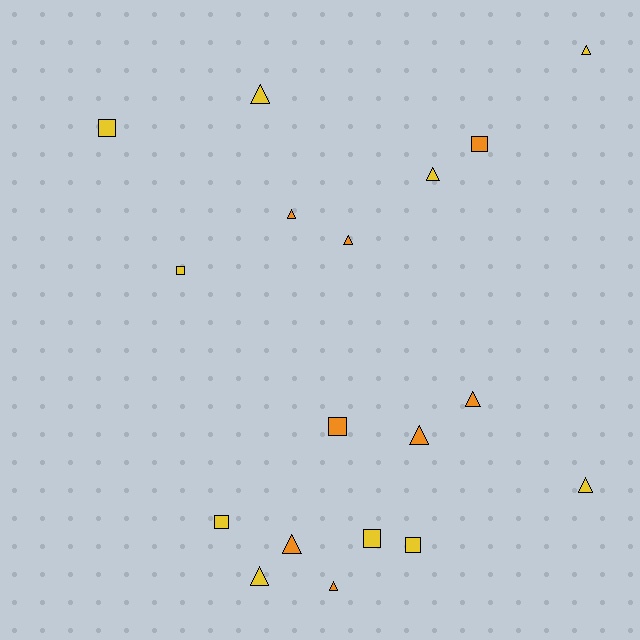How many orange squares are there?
There are 2 orange squares.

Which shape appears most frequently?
Triangle, with 11 objects.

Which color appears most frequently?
Yellow, with 10 objects.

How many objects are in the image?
There are 18 objects.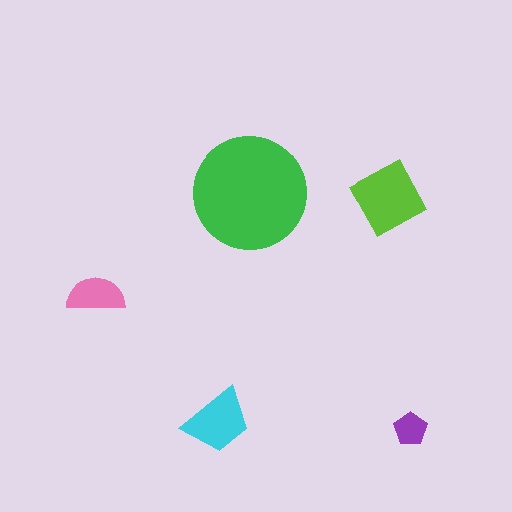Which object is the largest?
The green circle.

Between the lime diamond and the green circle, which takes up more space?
The green circle.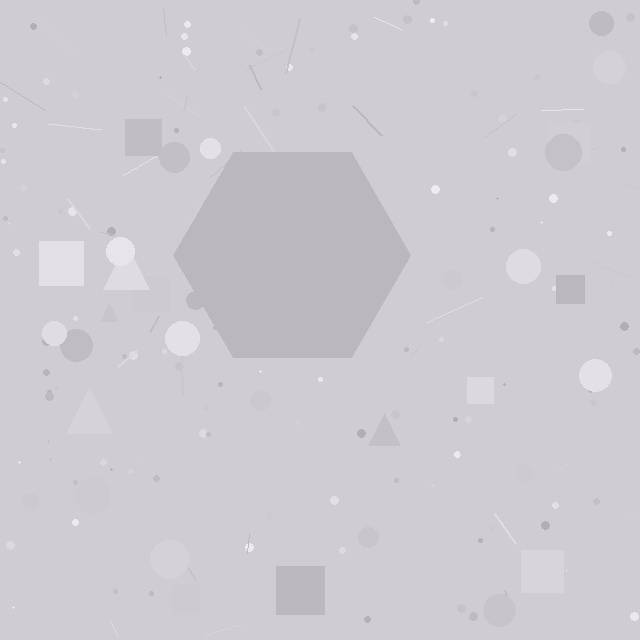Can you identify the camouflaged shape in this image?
The camouflaged shape is a hexagon.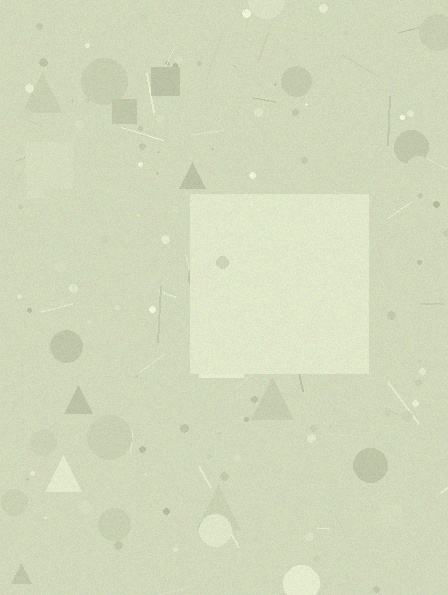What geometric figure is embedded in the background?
A square is embedded in the background.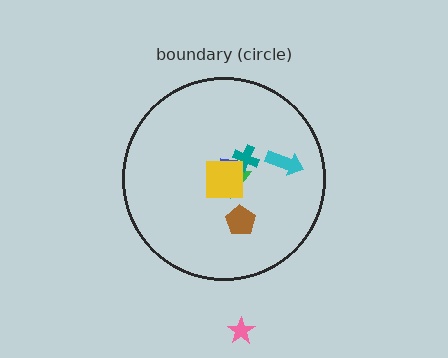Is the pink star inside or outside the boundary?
Outside.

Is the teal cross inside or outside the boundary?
Inside.